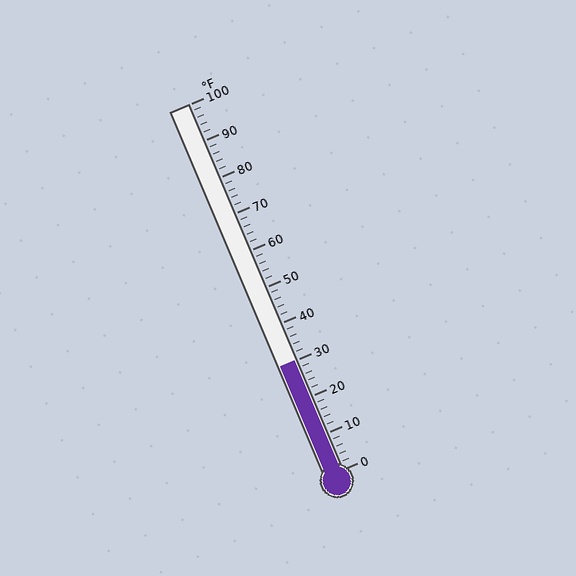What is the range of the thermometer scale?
The thermometer scale ranges from 0°F to 100°F.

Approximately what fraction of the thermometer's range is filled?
The thermometer is filled to approximately 30% of its range.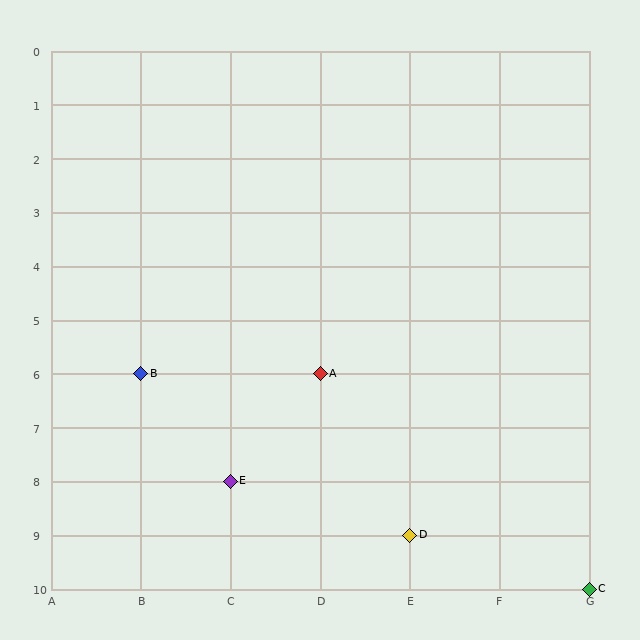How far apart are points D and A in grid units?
Points D and A are 1 column and 3 rows apart (about 3.2 grid units diagonally).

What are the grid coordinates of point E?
Point E is at grid coordinates (C, 8).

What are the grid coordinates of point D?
Point D is at grid coordinates (E, 9).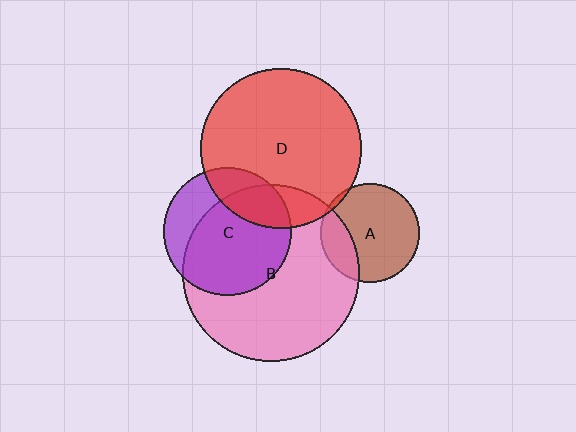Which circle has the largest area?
Circle B (pink).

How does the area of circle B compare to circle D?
Approximately 1.2 times.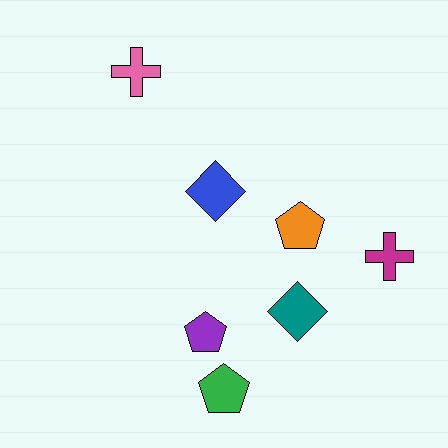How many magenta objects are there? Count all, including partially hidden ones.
There is 1 magenta object.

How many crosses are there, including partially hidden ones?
There are 2 crosses.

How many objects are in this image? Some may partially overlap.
There are 7 objects.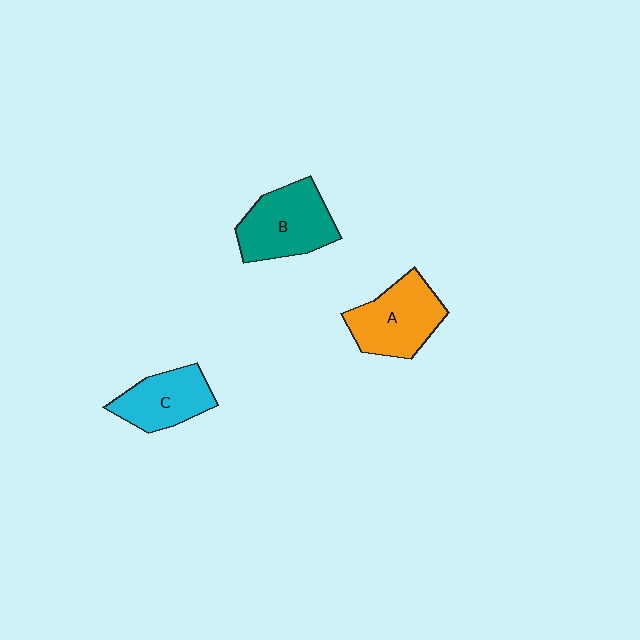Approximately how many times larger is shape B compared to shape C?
Approximately 1.3 times.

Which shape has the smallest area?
Shape C (cyan).